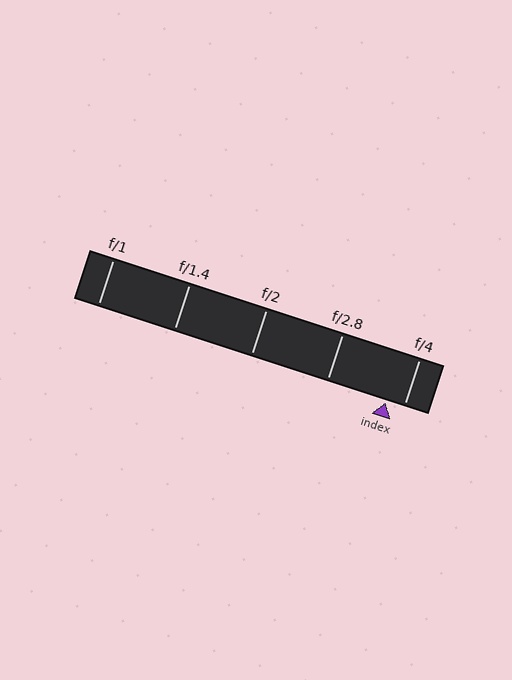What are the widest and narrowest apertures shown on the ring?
The widest aperture shown is f/1 and the narrowest is f/4.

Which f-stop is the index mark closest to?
The index mark is closest to f/4.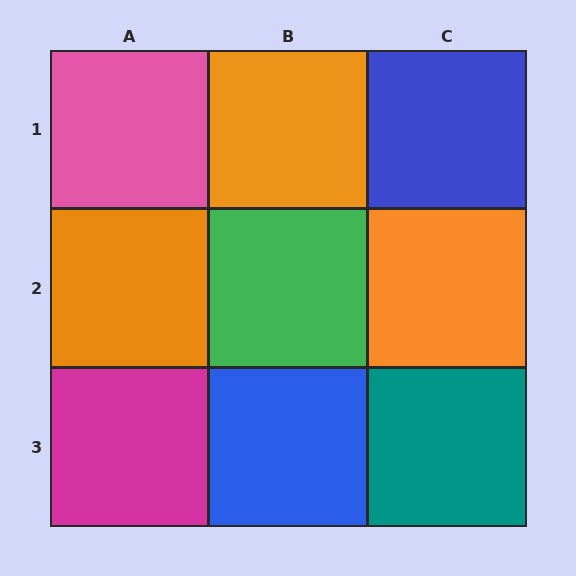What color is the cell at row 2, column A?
Orange.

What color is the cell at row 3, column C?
Teal.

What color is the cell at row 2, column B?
Green.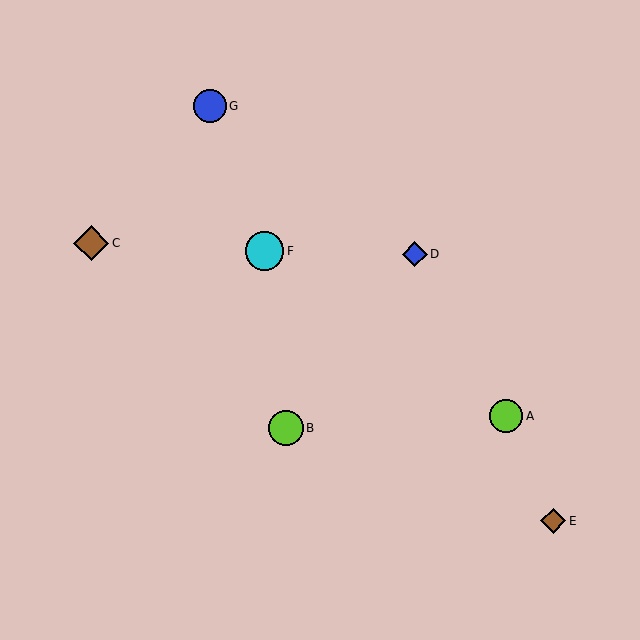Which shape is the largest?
The cyan circle (labeled F) is the largest.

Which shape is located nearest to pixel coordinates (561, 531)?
The brown diamond (labeled E) at (553, 521) is nearest to that location.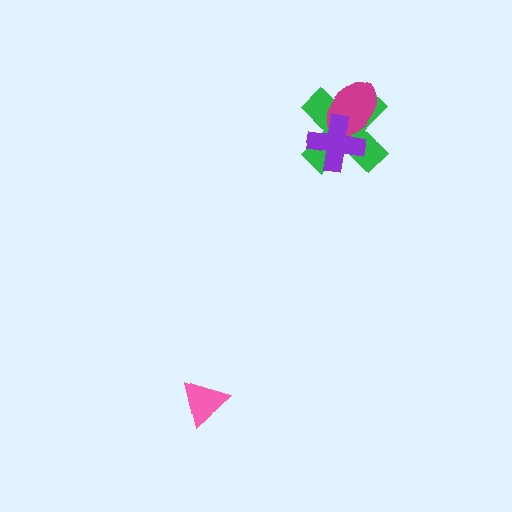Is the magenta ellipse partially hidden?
Yes, it is partially covered by another shape.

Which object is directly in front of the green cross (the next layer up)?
The magenta ellipse is directly in front of the green cross.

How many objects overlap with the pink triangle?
0 objects overlap with the pink triangle.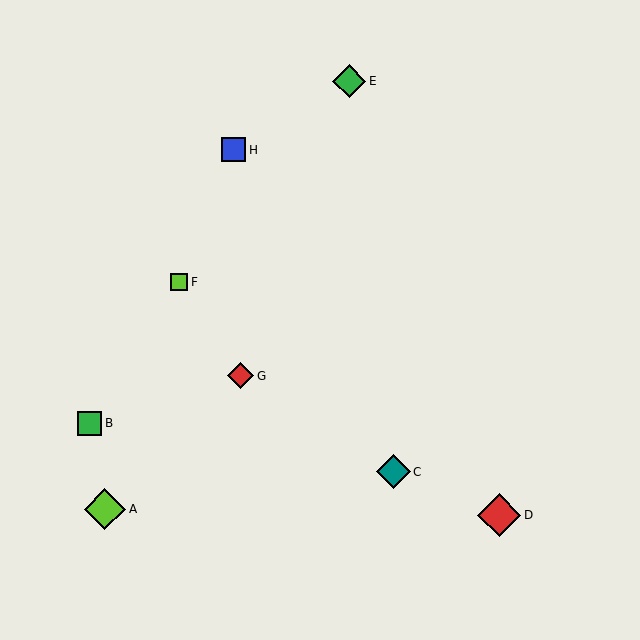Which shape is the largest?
The red diamond (labeled D) is the largest.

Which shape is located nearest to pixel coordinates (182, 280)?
The lime square (labeled F) at (179, 282) is nearest to that location.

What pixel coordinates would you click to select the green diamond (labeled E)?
Click at (349, 81) to select the green diamond E.